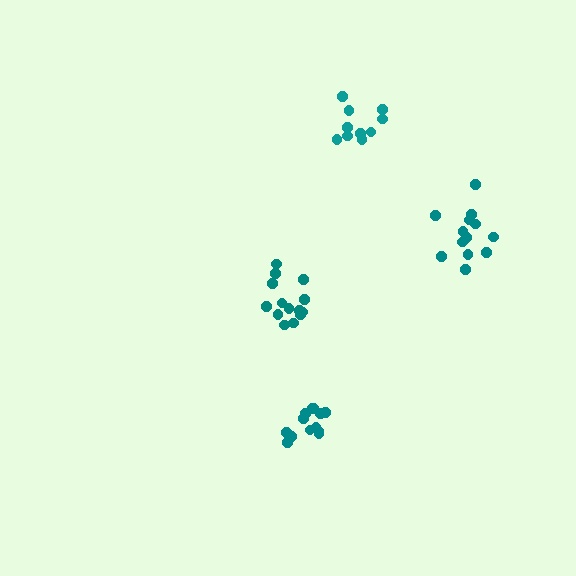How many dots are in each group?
Group 1: 14 dots, Group 2: 10 dots, Group 3: 13 dots, Group 4: 13 dots (50 total).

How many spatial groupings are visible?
There are 4 spatial groupings.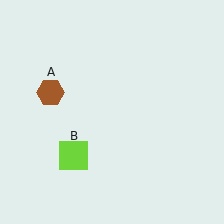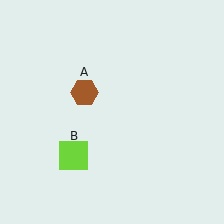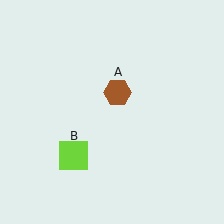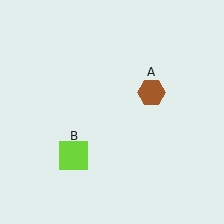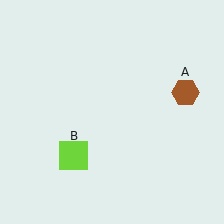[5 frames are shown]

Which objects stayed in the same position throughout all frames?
Lime square (object B) remained stationary.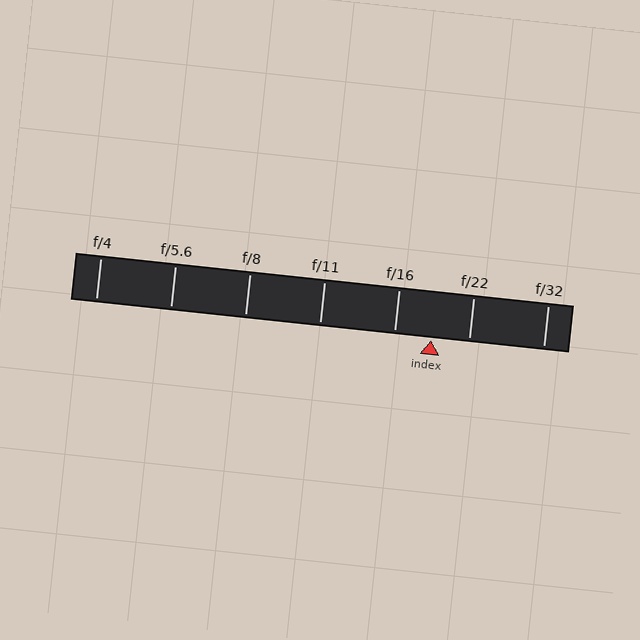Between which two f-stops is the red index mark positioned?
The index mark is between f/16 and f/22.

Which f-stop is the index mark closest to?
The index mark is closest to f/22.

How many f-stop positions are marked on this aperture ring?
There are 7 f-stop positions marked.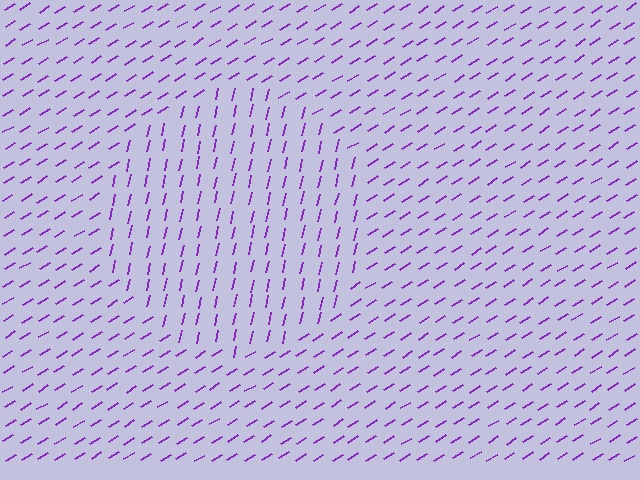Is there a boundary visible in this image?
Yes, there is a texture boundary formed by a change in line orientation.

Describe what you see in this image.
The image is filled with small purple line segments. A circle region in the image has lines oriented differently from the surrounding lines, creating a visible texture boundary.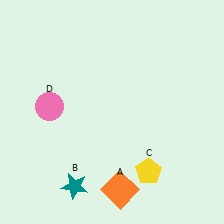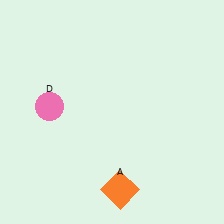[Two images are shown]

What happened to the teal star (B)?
The teal star (B) was removed in Image 2. It was in the bottom-left area of Image 1.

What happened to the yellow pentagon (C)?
The yellow pentagon (C) was removed in Image 2. It was in the bottom-right area of Image 1.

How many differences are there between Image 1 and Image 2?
There are 2 differences between the two images.